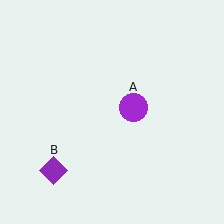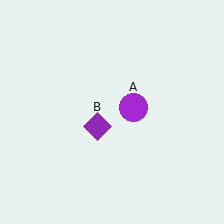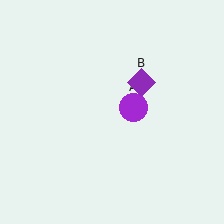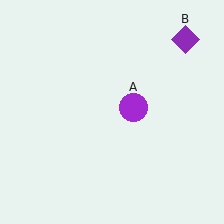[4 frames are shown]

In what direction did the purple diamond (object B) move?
The purple diamond (object B) moved up and to the right.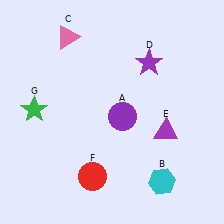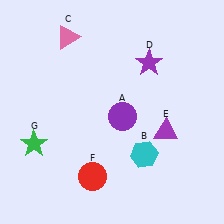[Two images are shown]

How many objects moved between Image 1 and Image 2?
2 objects moved between the two images.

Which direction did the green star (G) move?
The green star (G) moved down.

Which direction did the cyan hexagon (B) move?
The cyan hexagon (B) moved up.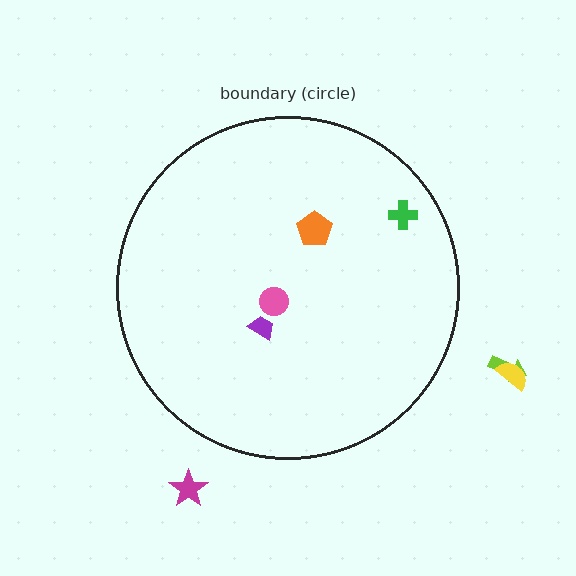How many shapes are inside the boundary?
4 inside, 3 outside.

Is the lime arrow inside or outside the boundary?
Outside.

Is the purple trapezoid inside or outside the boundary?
Inside.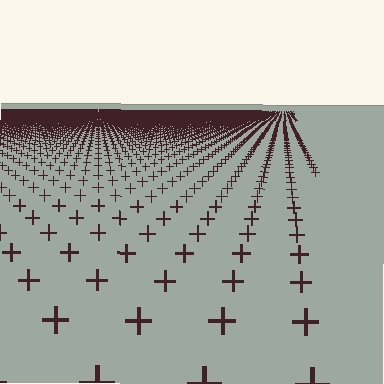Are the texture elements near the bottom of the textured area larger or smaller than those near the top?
Larger. Near the bottom, elements are closer to the viewer and appear at a bigger on-screen size.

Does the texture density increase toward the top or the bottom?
Density increases toward the top.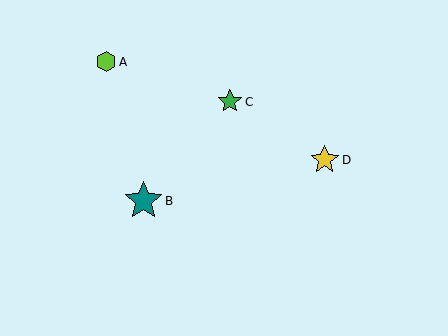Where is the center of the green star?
The center of the green star is at (230, 102).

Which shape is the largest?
The teal star (labeled B) is the largest.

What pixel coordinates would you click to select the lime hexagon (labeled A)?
Click at (106, 62) to select the lime hexagon A.